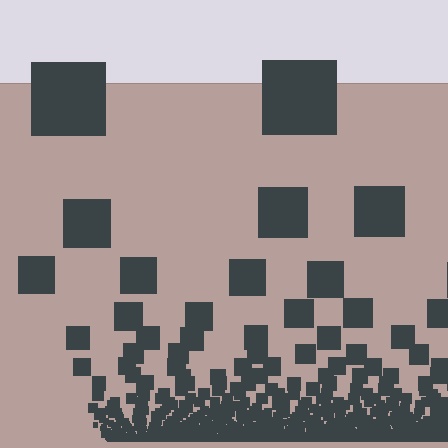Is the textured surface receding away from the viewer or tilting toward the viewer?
The surface appears to tilt toward the viewer. Texture elements get larger and sparser toward the top.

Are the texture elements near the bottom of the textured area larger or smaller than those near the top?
Smaller. The gradient is inverted — elements near the bottom are smaller and denser.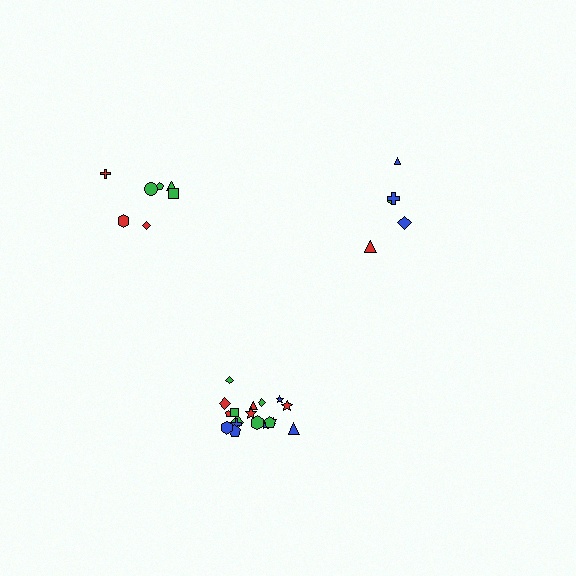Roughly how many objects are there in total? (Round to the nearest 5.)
Roughly 30 objects in total.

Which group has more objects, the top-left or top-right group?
The top-left group.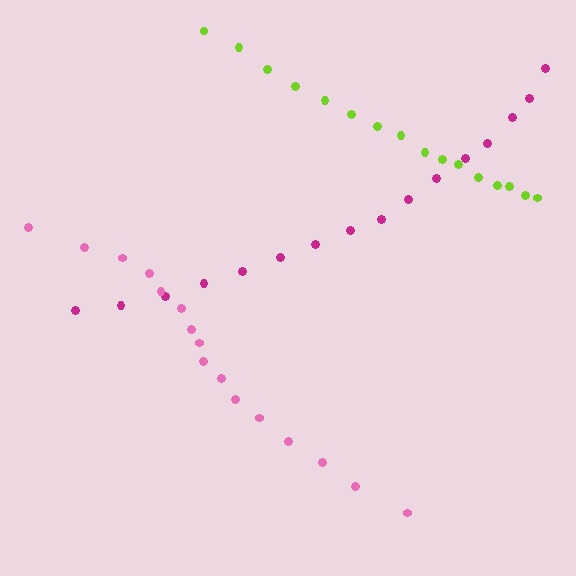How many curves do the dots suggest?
There are 3 distinct paths.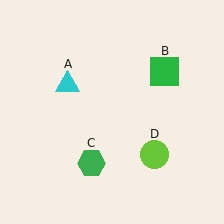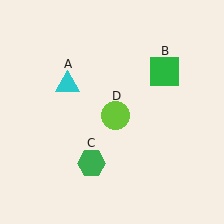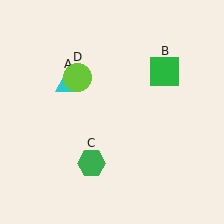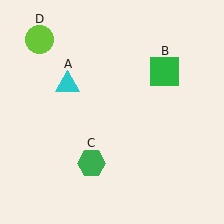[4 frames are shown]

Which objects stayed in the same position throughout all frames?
Cyan triangle (object A) and green square (object B) and green hexagon (object C) remained stationary.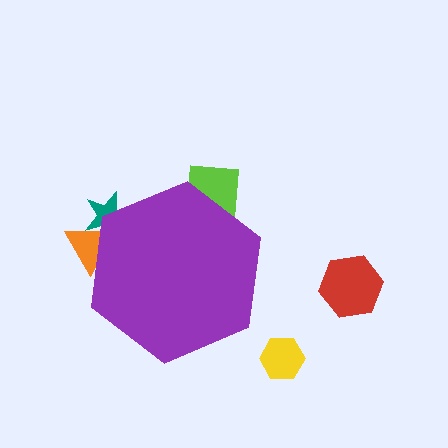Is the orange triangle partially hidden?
Yes, the orange triangle is partially hidden behind the purple hexagon.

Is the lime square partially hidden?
Yes, the lime square is partially hidden behind the purple hexagon.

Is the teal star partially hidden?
Yes, the teal star is partially hidden behind the purple hexagon.